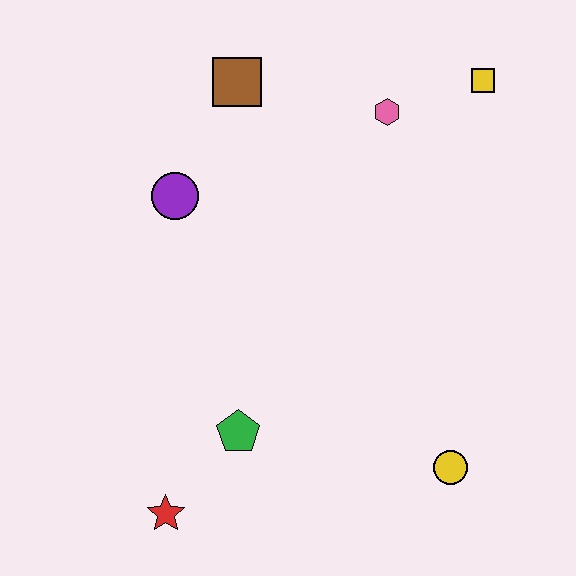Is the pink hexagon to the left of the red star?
No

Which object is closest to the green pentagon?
The red star is closest to the green pentagon.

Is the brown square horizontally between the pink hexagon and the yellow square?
No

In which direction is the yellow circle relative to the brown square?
The yellow circle is below the brown square.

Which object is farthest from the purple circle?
The yellow circle is farthest from the purple circle.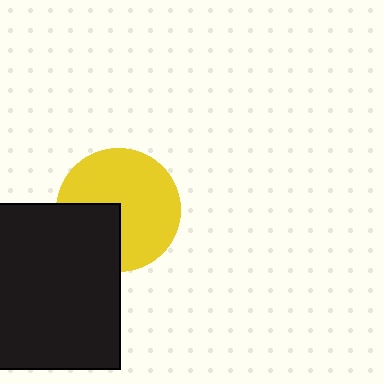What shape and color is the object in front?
The object in front is a black square.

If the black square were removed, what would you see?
You would see the complete yellow circle.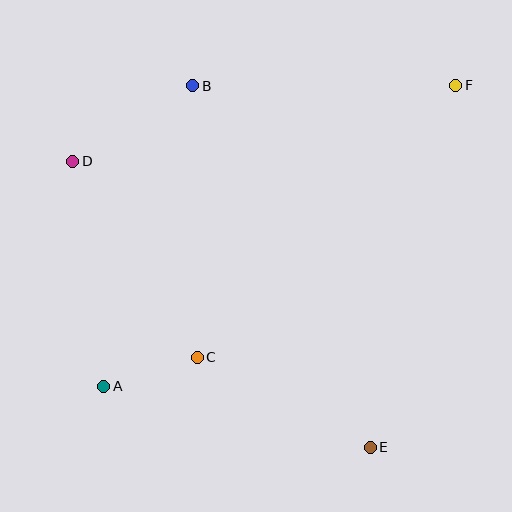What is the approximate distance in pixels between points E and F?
The distance between E and F is approximately 372 pixels.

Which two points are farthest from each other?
Points A and F are farthest from each other.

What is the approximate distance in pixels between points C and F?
The distance between C and F is approximately 375 pixels.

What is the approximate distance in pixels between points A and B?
The distance between A and B is approximately 314 pixels.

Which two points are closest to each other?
Points A and C are closest to each other.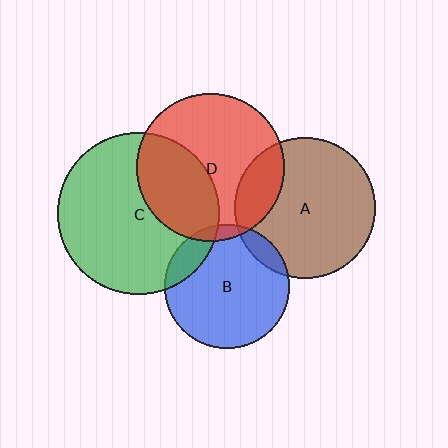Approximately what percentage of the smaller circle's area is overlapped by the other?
Approximately 20%.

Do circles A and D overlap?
Yes.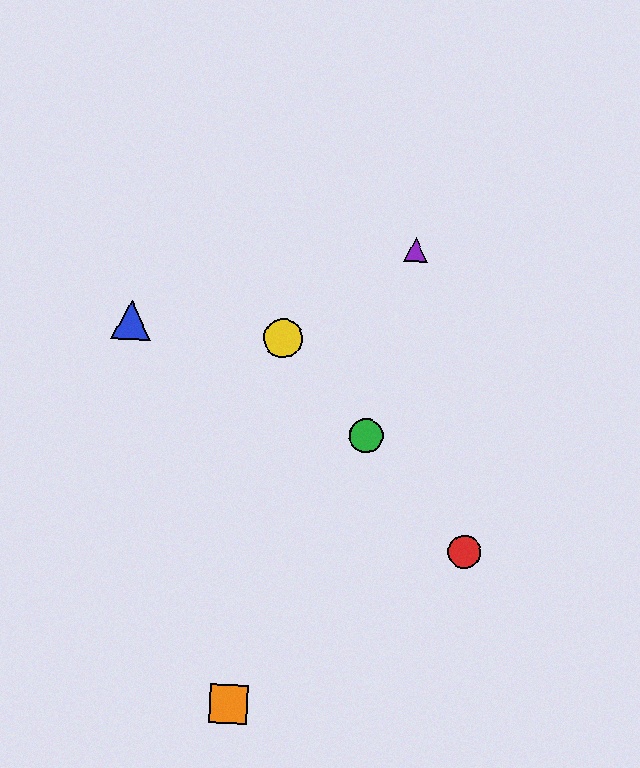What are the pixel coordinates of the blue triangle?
The blue triangle is at (131, 320).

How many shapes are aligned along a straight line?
3 shapes (the red circle, the green circle, the yellow circle) are aligned along a straight line.